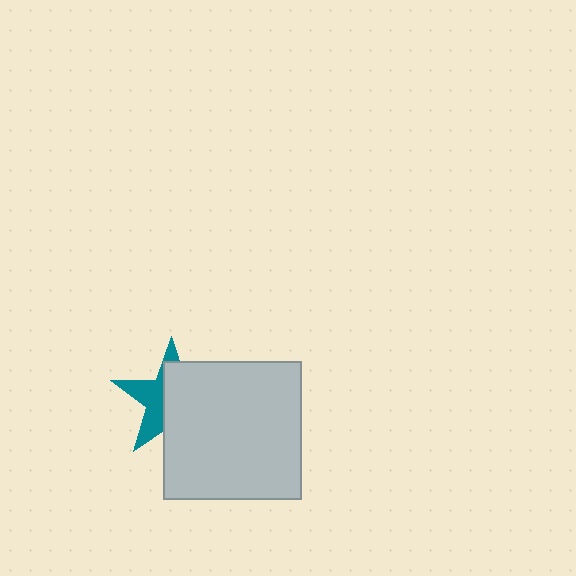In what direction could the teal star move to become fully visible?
The teal star could move left. That would shift it out from behind the light gray square entirely.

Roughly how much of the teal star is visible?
A small part of it is visible (roughly 42%).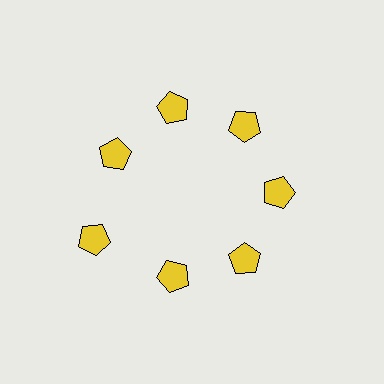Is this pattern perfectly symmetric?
No. The 7 yellow pentagons are arranged in a ring, but one element near the 8 o'clock position is pushed outward from the center, breaking the 7-fold rotational symmetry.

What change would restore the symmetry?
The symmetry would be restored by moving it inward, back onto the ring so that all 7 pentagons sit at equal angles and equal distance from the center.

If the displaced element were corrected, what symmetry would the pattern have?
It would have 7-fold rotational symmetry — the pattern would map onto itself every 51 degrees.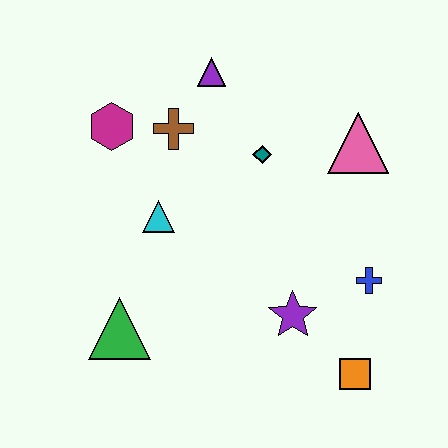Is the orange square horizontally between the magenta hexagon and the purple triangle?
No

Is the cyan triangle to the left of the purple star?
Yes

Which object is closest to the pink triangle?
The teal diamond is closest to the pink triangle.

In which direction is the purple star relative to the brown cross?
The purple star is below the brown cross.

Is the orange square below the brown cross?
Yes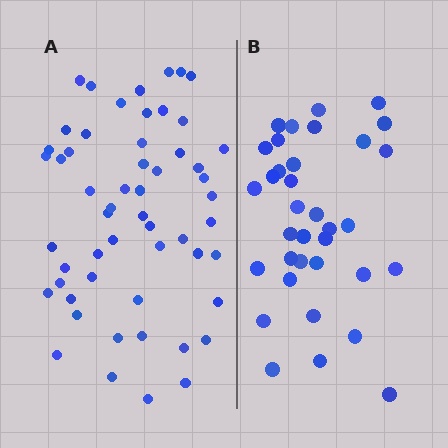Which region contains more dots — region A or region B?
Region A (the left region) has more dots.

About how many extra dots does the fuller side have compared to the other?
Region A has approximately 20 more dots than region B.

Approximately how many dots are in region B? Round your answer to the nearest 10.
About 40 dots. (The exact count is 35, which rounds to 40.)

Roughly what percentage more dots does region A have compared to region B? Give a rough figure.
About 55% more.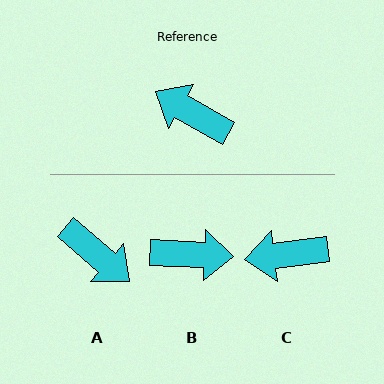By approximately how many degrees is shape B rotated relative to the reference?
Approximately 153 degrees clockwise.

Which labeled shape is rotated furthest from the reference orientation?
A, about 169 degrees away.